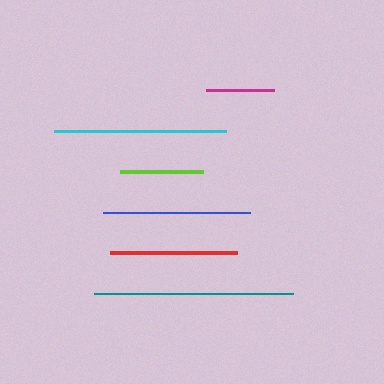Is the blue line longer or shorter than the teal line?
The teal line is longer than the blue line.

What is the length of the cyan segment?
The cyan segment is approximately 172 pixels long.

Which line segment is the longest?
The teal line is the longest at approximately 199 pixels.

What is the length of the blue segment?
The blue segment is approximately 147 pixels long.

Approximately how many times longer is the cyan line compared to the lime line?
The cyan line is approximately 2.1 times the length of the lime line.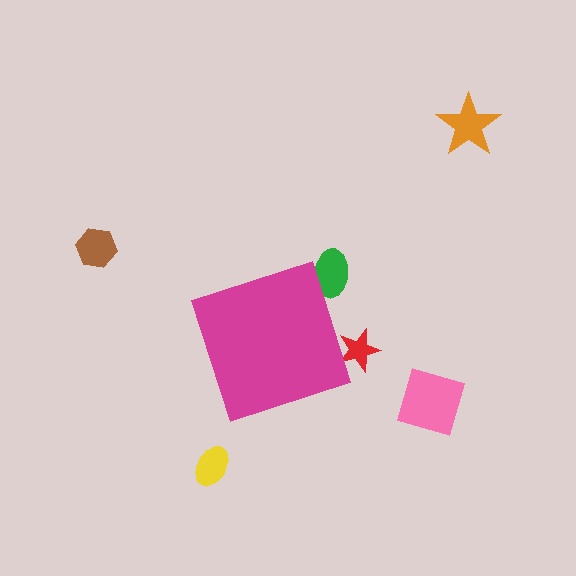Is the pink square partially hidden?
No, the pink square is fully visible.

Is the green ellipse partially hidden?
Yes, the green ellipse is partially hidden behind the magenta diamond.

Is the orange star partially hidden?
No, the orange star is fully visible.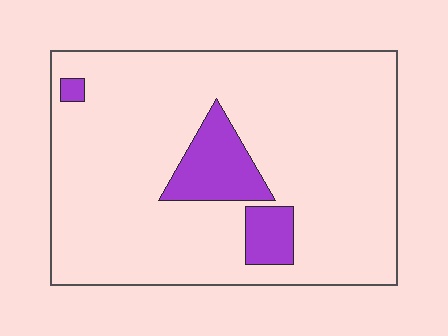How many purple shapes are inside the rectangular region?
3.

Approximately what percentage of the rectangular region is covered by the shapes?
Approximately 10%.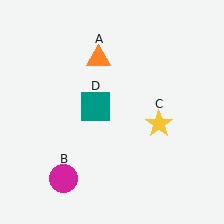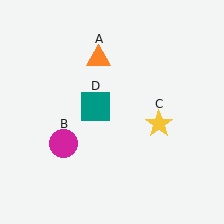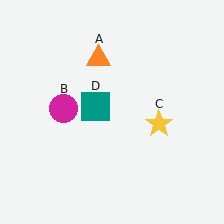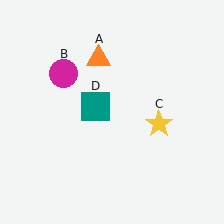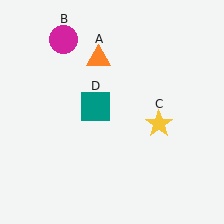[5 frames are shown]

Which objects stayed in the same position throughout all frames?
Orange triangle (object A) and yellow star (object C) and teal square (object D) remained stationary.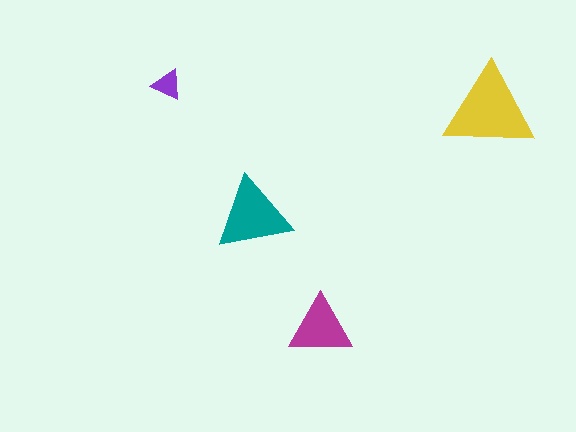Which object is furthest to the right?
The yellow triangle is rightmost.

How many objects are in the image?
There are 4 objects in the image.